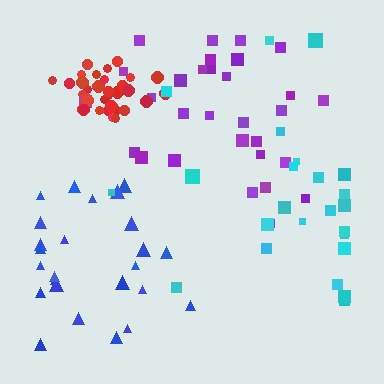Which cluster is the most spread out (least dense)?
Cyan.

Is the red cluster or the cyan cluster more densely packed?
Red.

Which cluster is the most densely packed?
Red.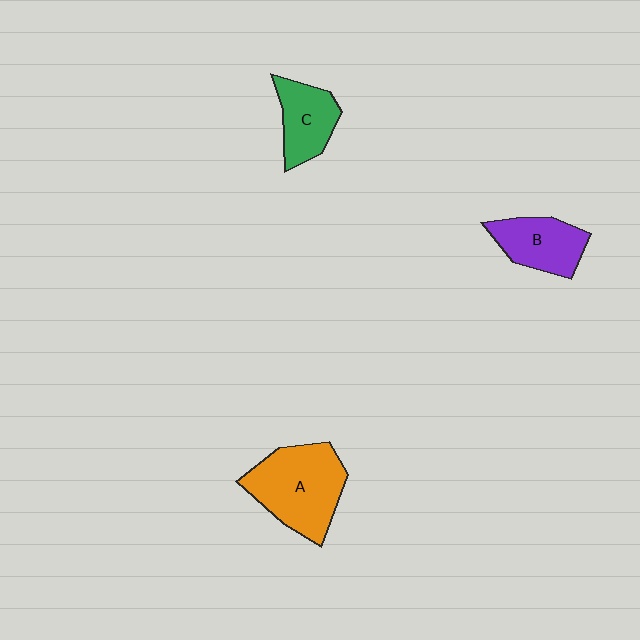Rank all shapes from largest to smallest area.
From largest to smallest: A (orange), B (purple), C (green).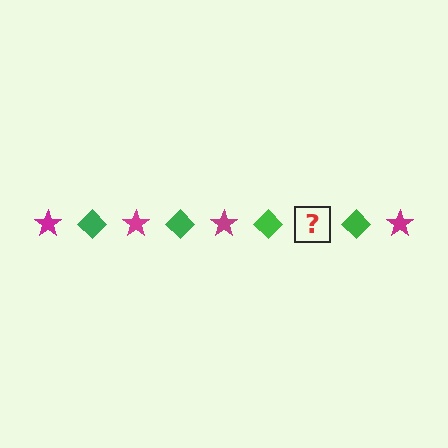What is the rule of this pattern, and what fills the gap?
The rule is that the pattern alternates between magenta star and green diamond. The gap should be filled with a magenta star.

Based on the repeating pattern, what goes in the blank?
The blank should be a magenta star.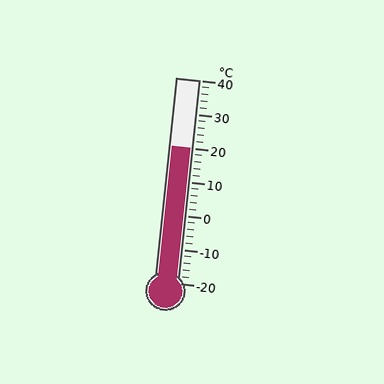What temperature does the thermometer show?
The thermometer shows approximately 20°C.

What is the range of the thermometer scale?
The thermometer scale ranges from -20°C to 40°C.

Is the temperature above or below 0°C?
The temperature is above 0°C.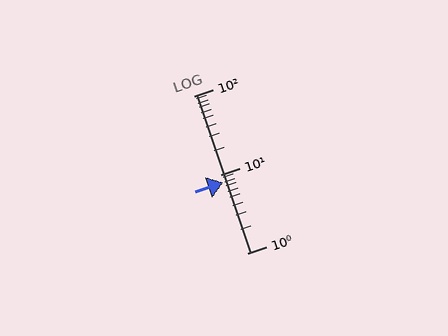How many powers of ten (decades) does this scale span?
The scale spans 2 decades, from 1 to 100.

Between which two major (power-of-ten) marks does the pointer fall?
The pointer is between 1 and 10.